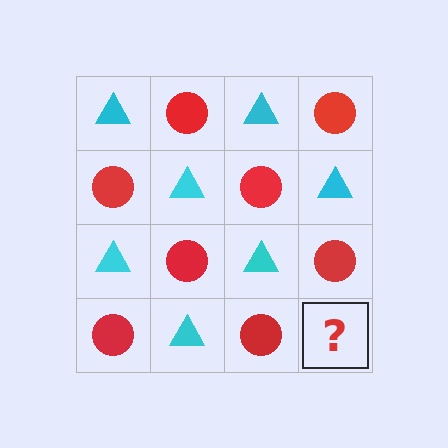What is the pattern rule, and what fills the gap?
The rule is that it alternates cyan triangle and red circle in a checkerboard pattern. The gap should be filled with a cyan triangle.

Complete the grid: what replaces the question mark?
The question mark should be replaced with a cyan triangle.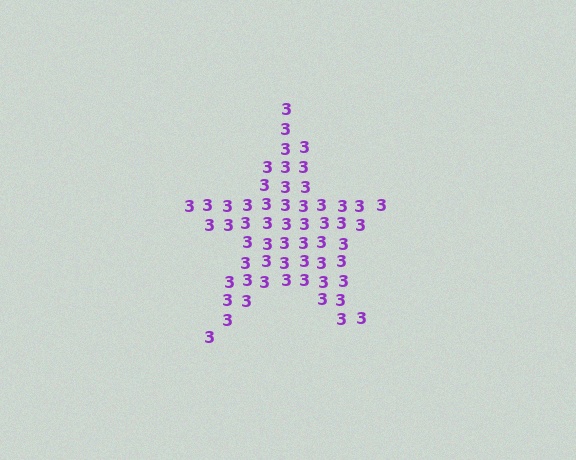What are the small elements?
The small elements are digit 3's.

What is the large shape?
The large shape is a star.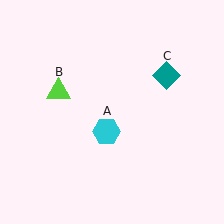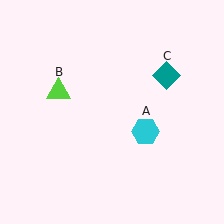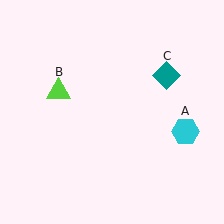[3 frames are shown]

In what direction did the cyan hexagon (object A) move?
The cyan hexagon (object A) moved right.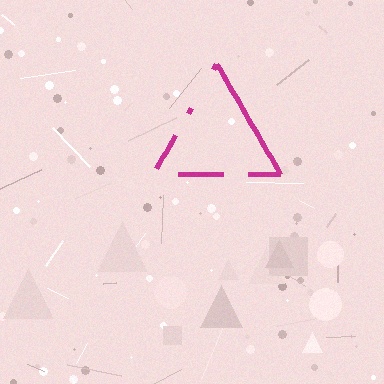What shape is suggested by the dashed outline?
The dashed outline suggests a triangle.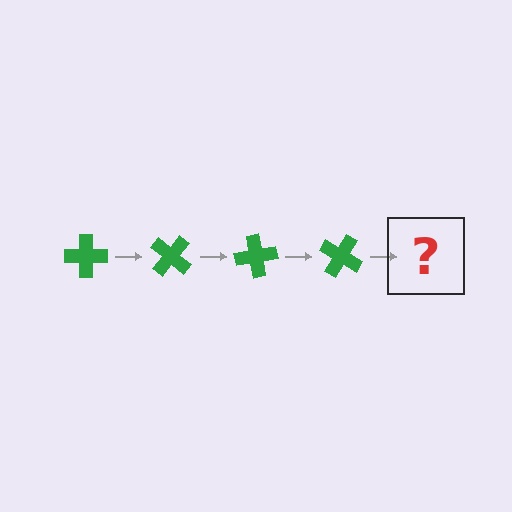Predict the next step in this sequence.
The next step is a green cross rotated 160 degrees.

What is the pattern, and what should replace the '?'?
The pattern is that the cross rotates 40 degrees each step. The '?' should be a green cross rotated 160 degrees.